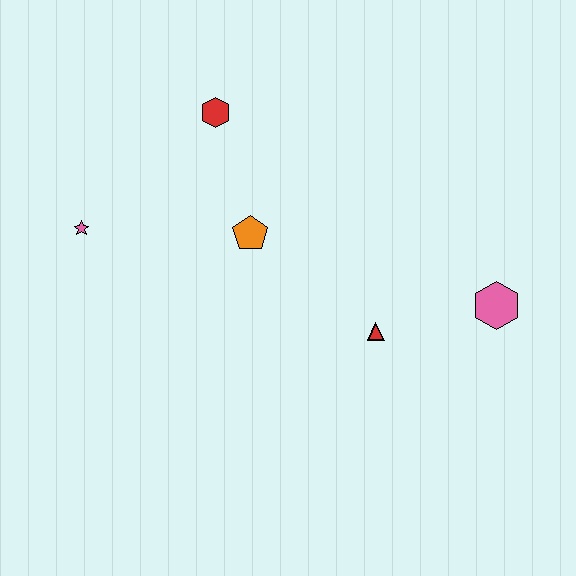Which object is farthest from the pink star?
The pink hexagon is farthest from the pink star.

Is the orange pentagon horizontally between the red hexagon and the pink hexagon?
Yes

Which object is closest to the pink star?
The orange pentagon is closest to the pink star.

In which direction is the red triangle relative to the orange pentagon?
The red triangle is to the right of the orange pentagon.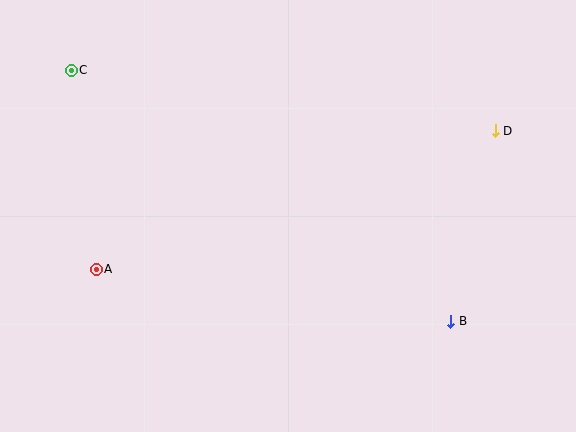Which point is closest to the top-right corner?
Point D is closest to the top-right corner.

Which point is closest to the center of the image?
Point B at (451, 321) is closest to the center.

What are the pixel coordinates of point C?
Point C is at (71, 70).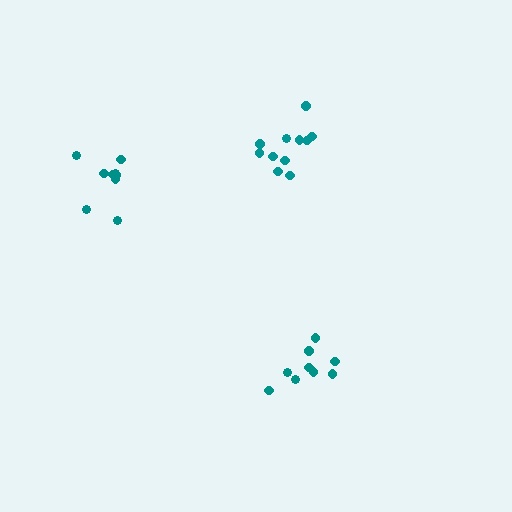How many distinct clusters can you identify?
There are 3 distinct clusters.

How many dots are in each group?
Group 1: 11 dots, Group 2: 9 dots, Group 3: 9 dots (29 total).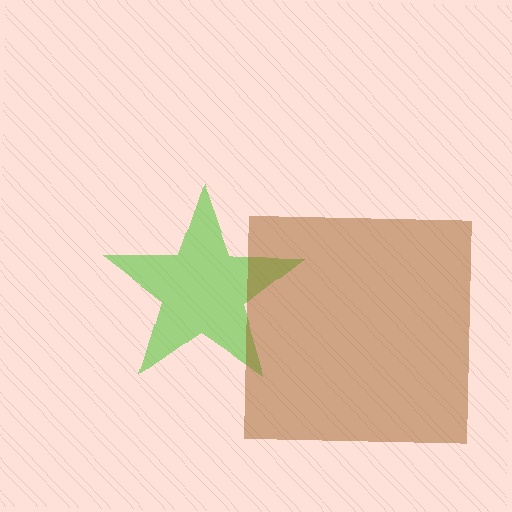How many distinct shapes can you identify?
There are 2 distinct shapes: a lime star, a brown square.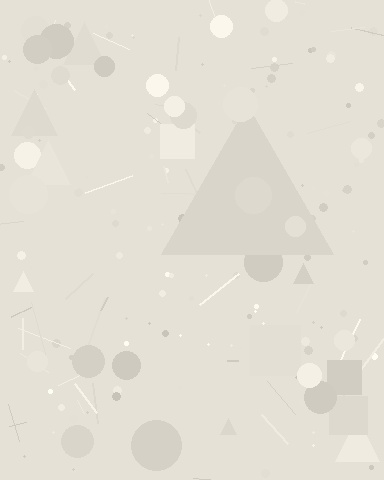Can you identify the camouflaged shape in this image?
The camouflaged shape is a triangle.